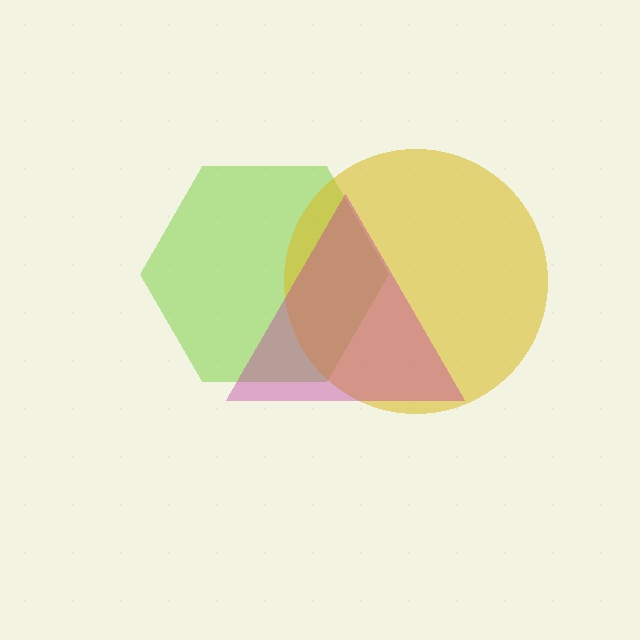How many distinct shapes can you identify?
There are 3 distinct shapes: a lime hexagon, a yellow circle, a magenta triangle.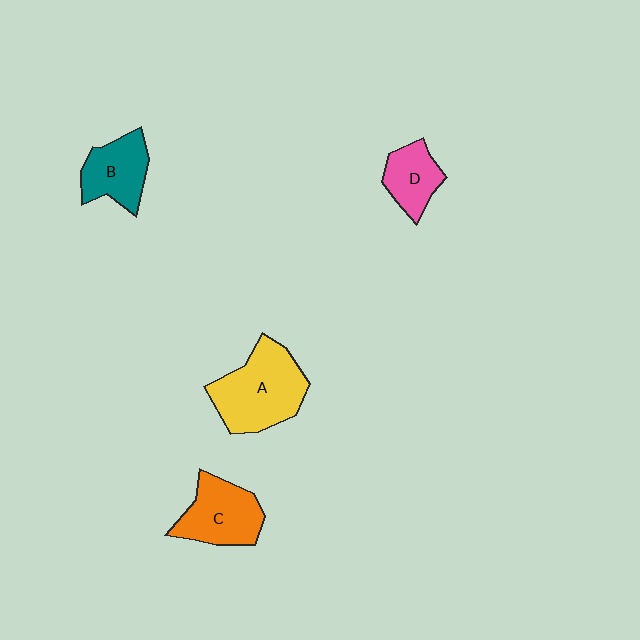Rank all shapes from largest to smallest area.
From largest to smallest: A (yellow), C (orange), B (teal), D (pink).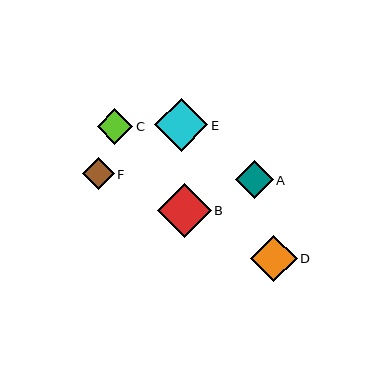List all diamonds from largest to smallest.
From largest to smallest: B, E, D, A, C, F.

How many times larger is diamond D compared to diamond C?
Diamond D is approximately 1.3 times the size of diamond C.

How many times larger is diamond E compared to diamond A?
Diamond E is approximately 1.4 times the size of diamond A.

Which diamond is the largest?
Diamond B is the largest with a size of approximately 53 pixels.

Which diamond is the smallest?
Diamond F is the smallest with a size of approximately 32 pixels.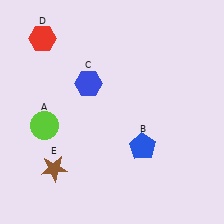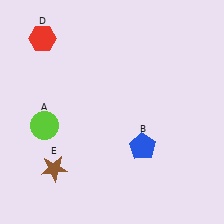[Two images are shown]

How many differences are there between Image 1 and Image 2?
There is 1 difference between the two images.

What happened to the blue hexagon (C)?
The blue hexagon (C) was removed in Image 2. It was in the top-left area of Image 1.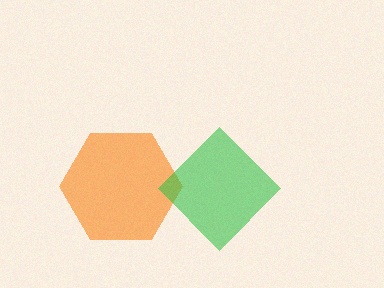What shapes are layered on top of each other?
The layered shapes are: an orange hexagon, a green diamond.